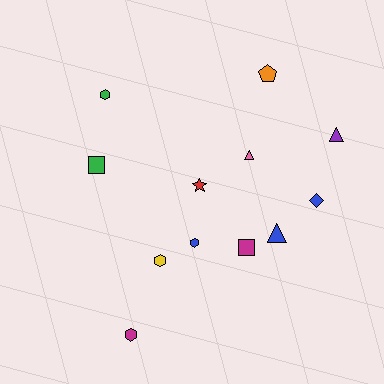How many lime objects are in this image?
There are no lime objects.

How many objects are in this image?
There are 12 objects.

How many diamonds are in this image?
There is 1 diamond.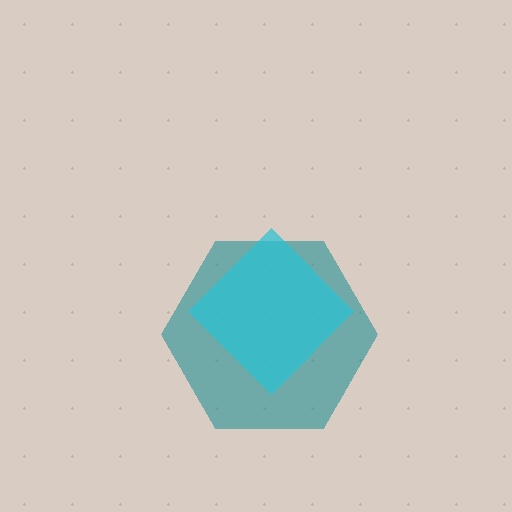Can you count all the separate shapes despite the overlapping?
Yes, there are 2 separate shapes.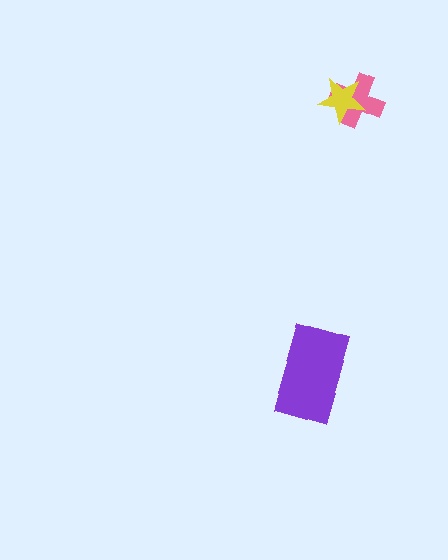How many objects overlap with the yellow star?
1 object overlaps with the yellow star.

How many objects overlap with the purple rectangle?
0 objects overlap with the purple rectangle.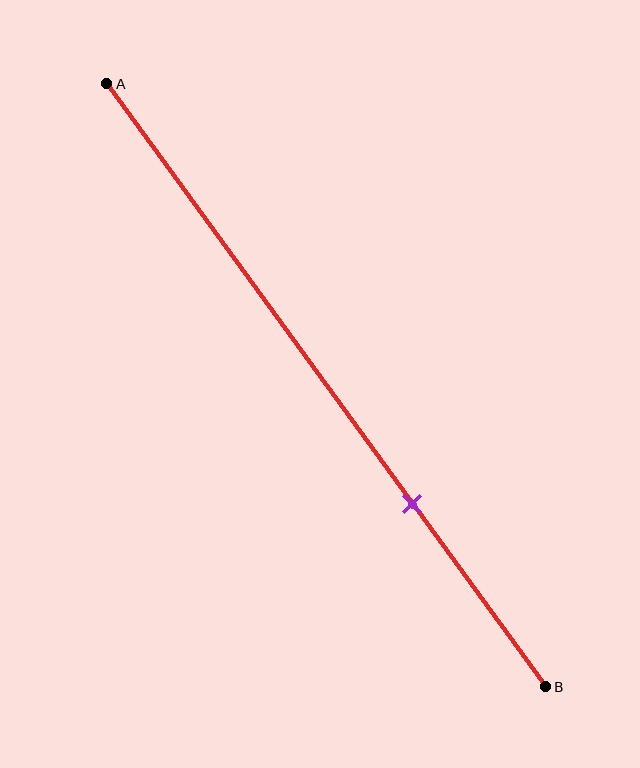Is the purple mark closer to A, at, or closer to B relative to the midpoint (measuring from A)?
The purple mark is closer to point B than the midpoint of segment AB.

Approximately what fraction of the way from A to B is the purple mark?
The purple mark is approximately 70% of the way from A to B.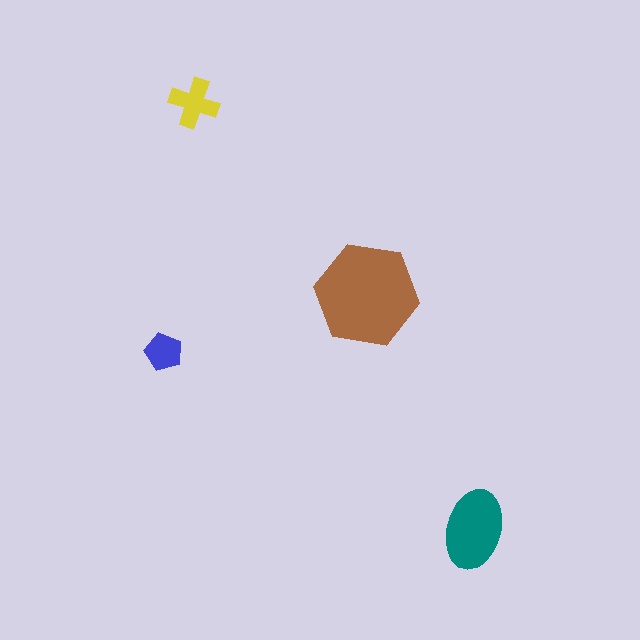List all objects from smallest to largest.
The blue pentagon, the yellow cross, the teal ellipse, the brown hexagon.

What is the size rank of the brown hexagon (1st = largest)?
1st.